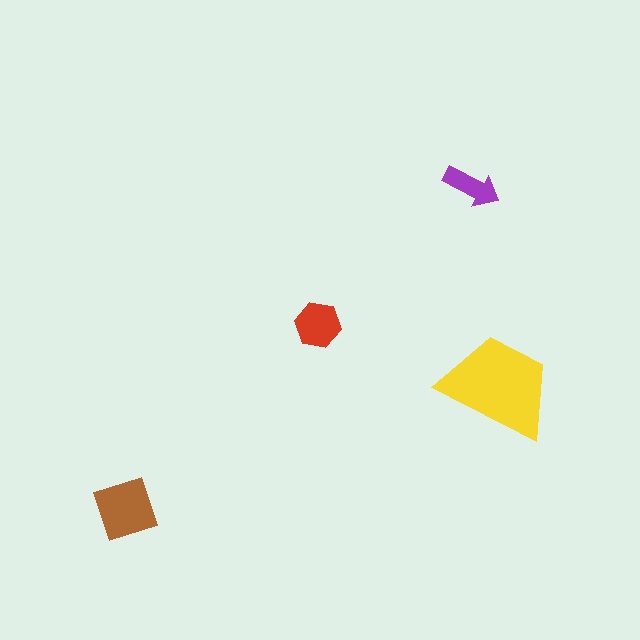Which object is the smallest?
The purple arrow.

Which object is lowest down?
The brown diamond is bottommost.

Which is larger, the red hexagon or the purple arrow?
The red hexagon.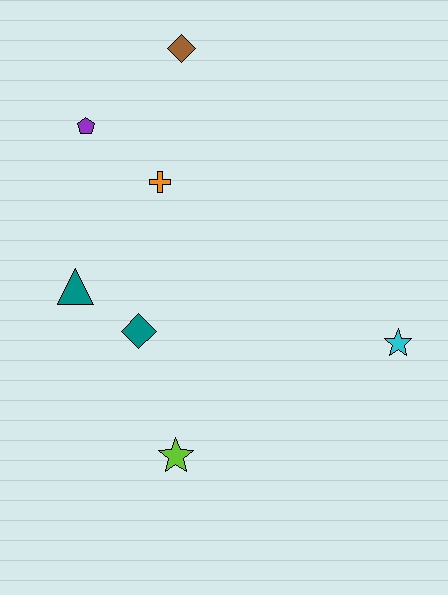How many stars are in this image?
There are 2 stars.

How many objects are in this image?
There are 7 objects.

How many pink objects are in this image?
There are no pink objects.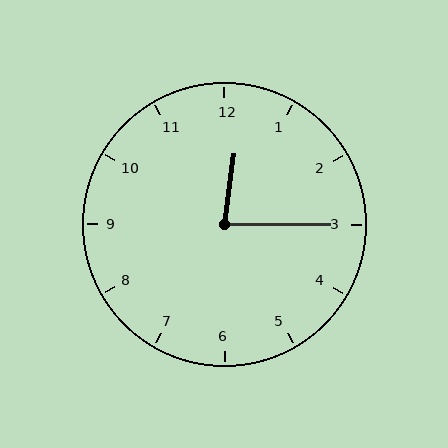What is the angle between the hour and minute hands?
Approximately 82 degrees.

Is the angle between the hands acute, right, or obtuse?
It is acute.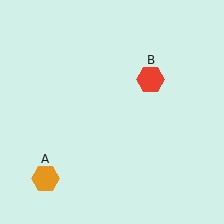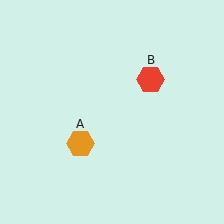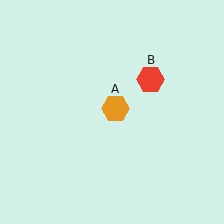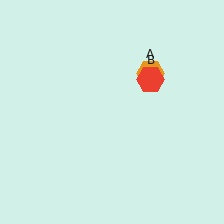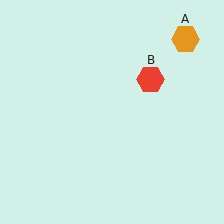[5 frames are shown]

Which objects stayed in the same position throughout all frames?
Red hexagon (object B) remained stationary.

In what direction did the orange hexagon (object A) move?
The orange hexagon (object A) moved up and to the right.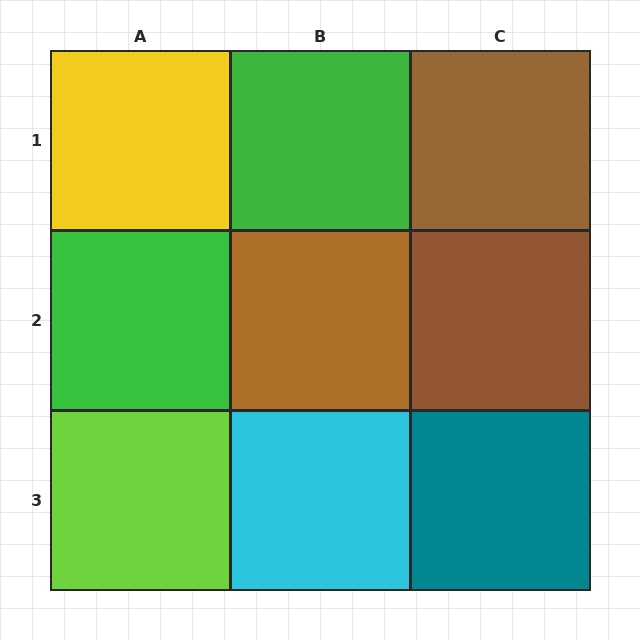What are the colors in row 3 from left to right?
Lime, cyan, teal.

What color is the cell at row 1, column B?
Green.